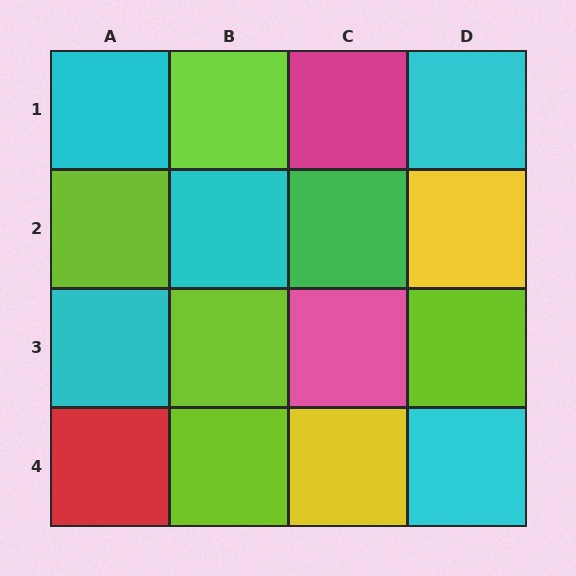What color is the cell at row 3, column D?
Lime.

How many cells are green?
1 cell is green.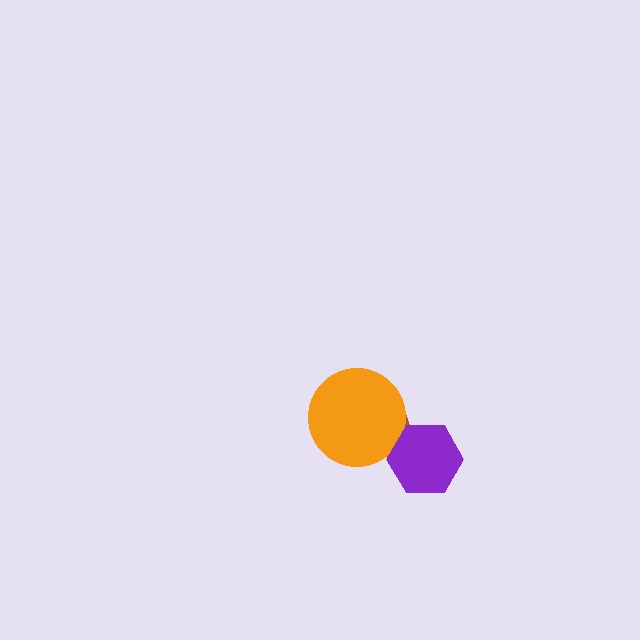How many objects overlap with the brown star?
2 objects overlap with the brown star.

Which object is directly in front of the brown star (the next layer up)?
The orange circle is directly in front of the brown star.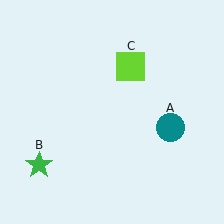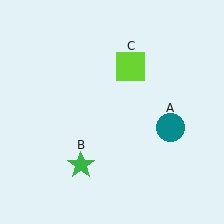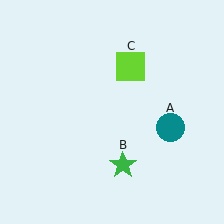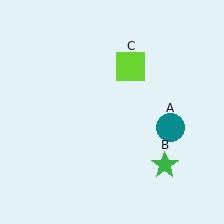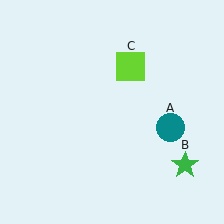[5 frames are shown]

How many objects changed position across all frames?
1 object changed position: green star (object B).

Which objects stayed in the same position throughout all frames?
Teal circle (object A) and lime square (object C) remained stationary.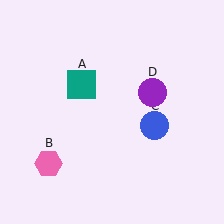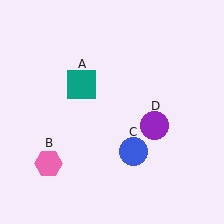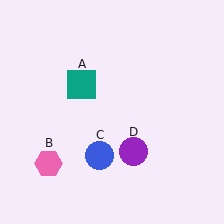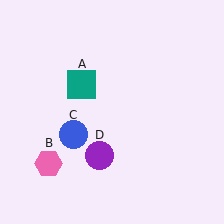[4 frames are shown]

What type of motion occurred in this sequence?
The blue circle (object C), purple circle (object D) rotated clockwise around the center of the scene.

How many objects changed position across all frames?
2 objects changed position: blue circle (object C), purple circle (object D).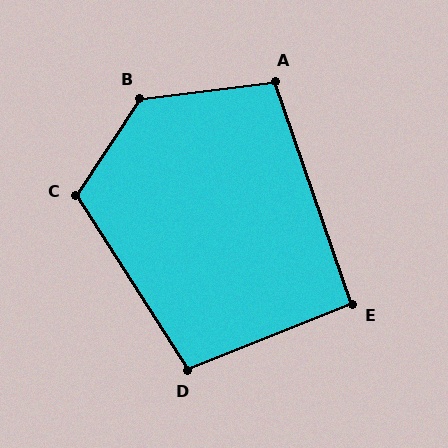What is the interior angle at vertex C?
Approximately 114 degrees (obtuse).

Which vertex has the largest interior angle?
B, at approximately 130 degrees.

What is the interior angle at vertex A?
Approximately 102 degrees (obtuse).